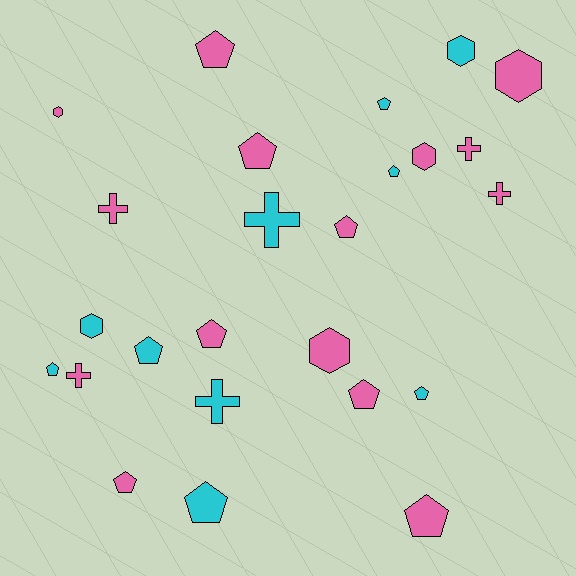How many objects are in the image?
There are 25 objects.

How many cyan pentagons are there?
There are 6 cyan pentagons.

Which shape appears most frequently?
Pentagon, with 13 objects.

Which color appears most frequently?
Pink, with 15 objects.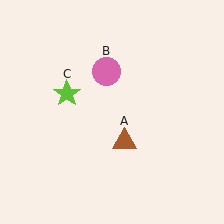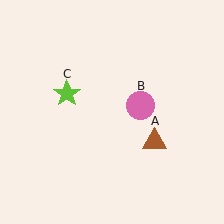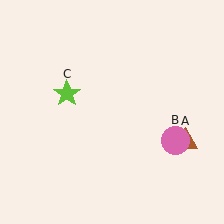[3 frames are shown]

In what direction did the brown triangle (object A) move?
The brown triangle (object A) moved right.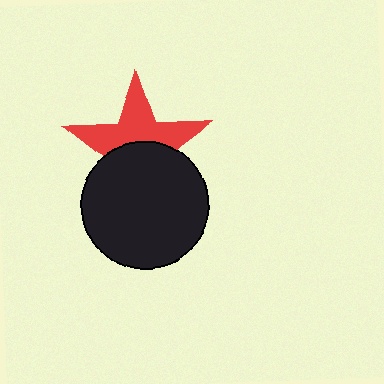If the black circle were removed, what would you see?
You would see the complete red star.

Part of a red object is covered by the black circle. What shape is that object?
It is a star.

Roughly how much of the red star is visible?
About half of it is visible (roughly 51%).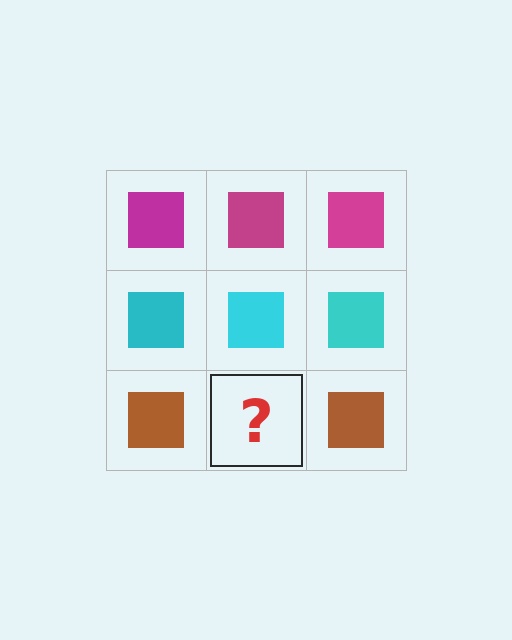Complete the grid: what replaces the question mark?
The question mark should be replaced with a brown square.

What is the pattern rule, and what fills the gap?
The rule is that each row has a consistent color. The gap should be filled with a brown square.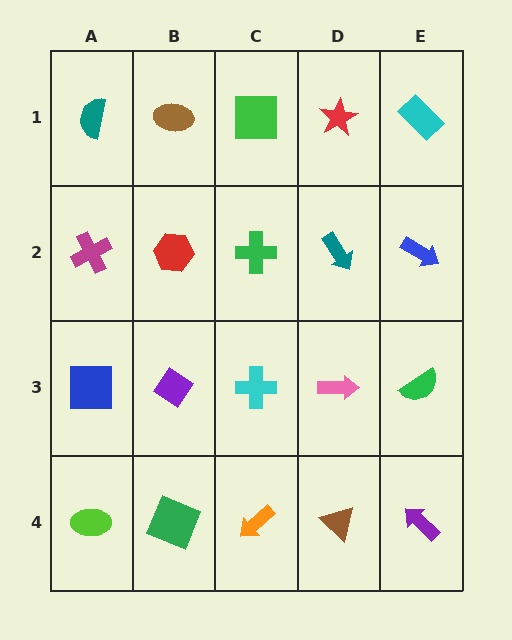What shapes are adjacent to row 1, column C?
A green cross (row 2, column C), a brown ellipse (row 1, column B), a red star (row 1, column D).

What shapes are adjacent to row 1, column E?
A blue arrow (row 2, column E), a red star (row 1, column D).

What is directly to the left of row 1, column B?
A teal semicircle.